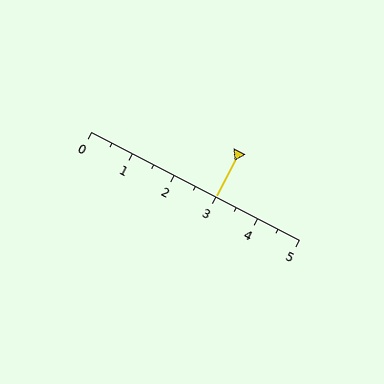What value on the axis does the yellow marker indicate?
The marker indicates approximately 3.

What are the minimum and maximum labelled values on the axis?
The axis runs from 0 to 5.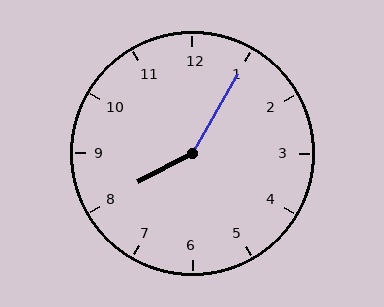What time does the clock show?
8:05.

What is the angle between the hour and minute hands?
Approximately 148 degrees.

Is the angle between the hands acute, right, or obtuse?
It is obtuse.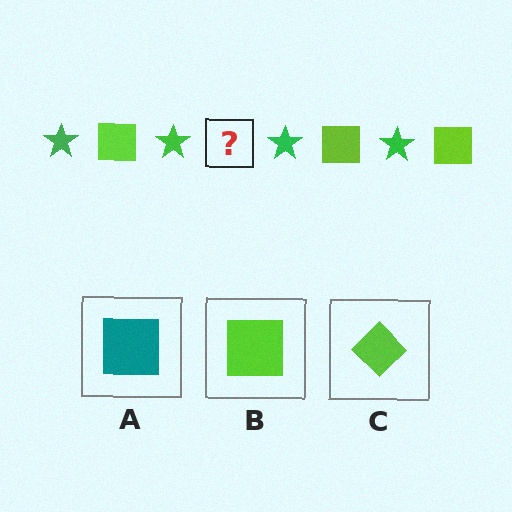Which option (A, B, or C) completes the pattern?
B.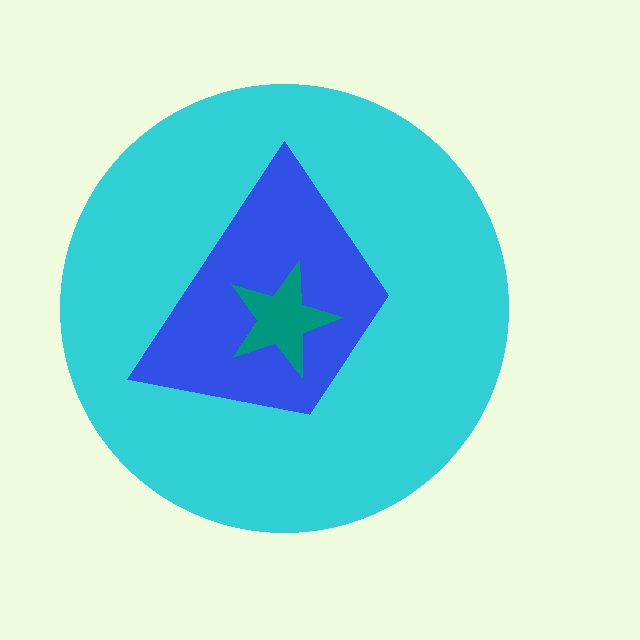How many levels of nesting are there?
3.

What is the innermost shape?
The teal star.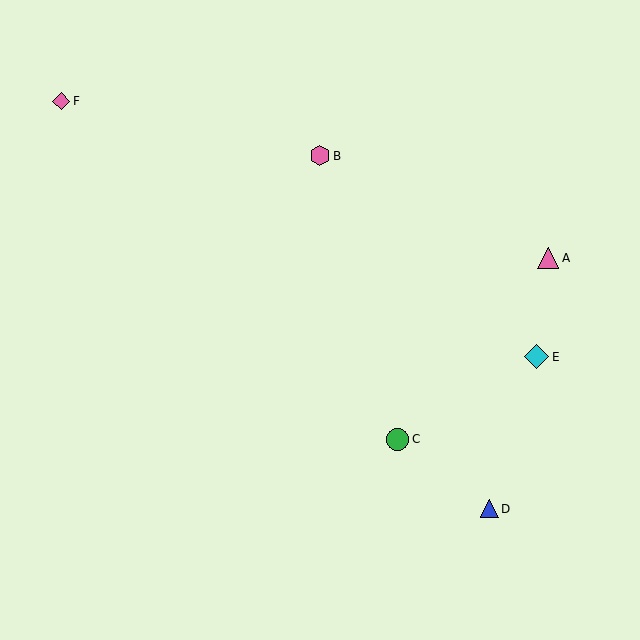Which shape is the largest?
The cyan diamond (labeled E) is the largest.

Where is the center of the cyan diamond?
The center of the cyan diamond is at (537, 357).